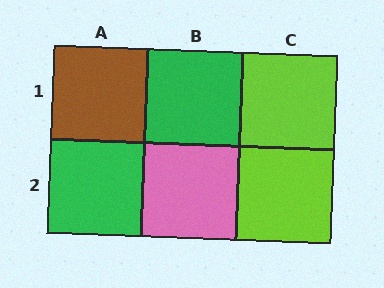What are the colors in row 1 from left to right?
Brown, green, lime.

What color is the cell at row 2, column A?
Green.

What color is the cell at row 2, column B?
Pink.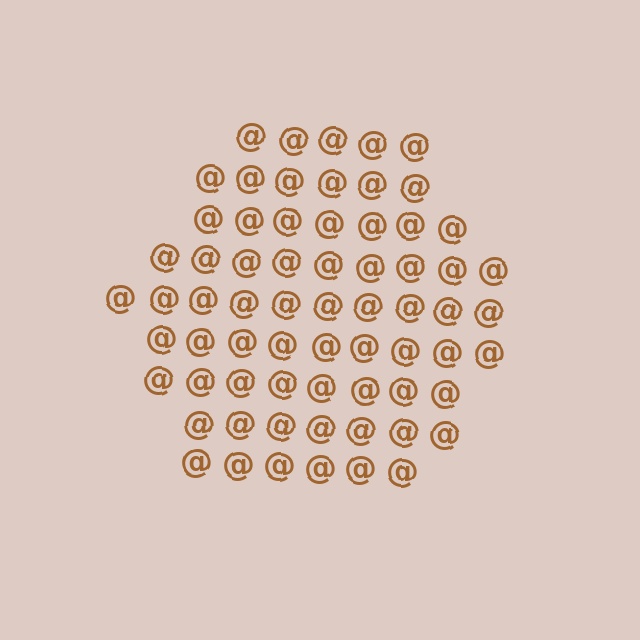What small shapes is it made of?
It is made of small at signs.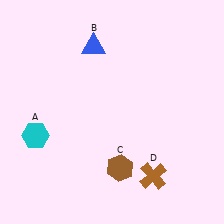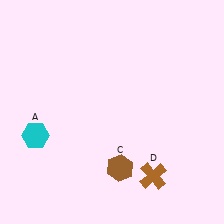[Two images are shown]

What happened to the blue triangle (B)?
The blue triangle (B) was removed in Image 2. It was in the top-left area of Image 1.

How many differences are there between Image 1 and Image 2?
There is 1 difference between the two images.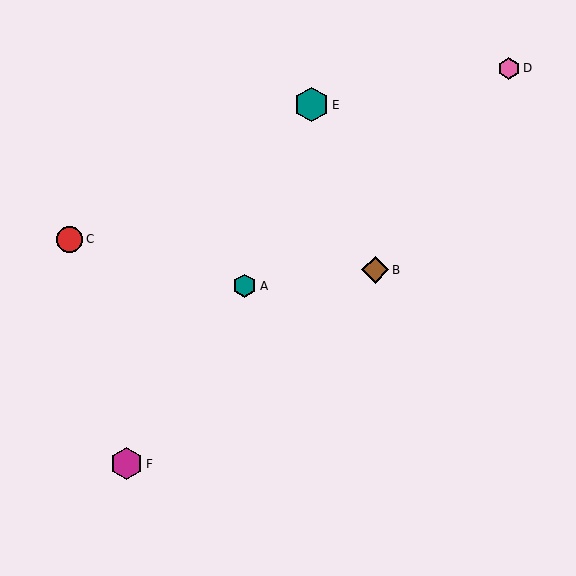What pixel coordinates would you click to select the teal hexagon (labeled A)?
Click at (245, 286) to select the teal hexagon A.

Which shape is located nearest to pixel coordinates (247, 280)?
The teal hexagon (labeled A) at (245, 286) is nearest to that location.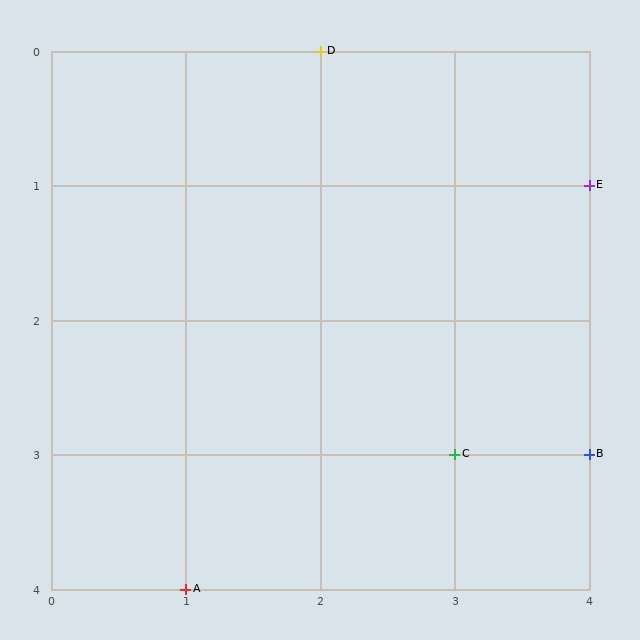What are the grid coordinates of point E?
Point E is at grid coordinates (4, 1).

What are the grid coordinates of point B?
Point B is at grid coordinates (4, 3).